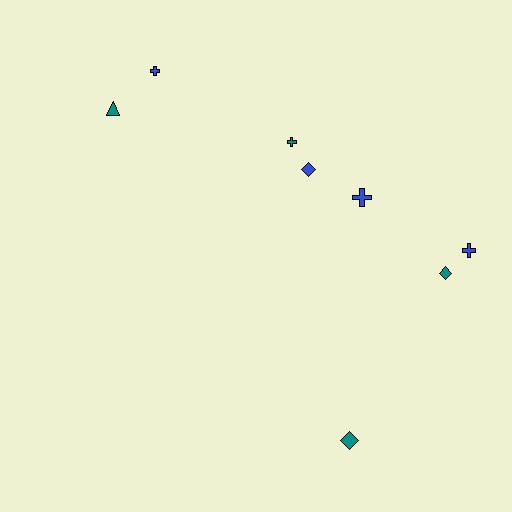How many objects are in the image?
There are 8 objects.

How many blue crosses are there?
There are 3 blue crosses.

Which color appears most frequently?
Blue, with 4 objects.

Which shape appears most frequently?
Cross, with 4 objects.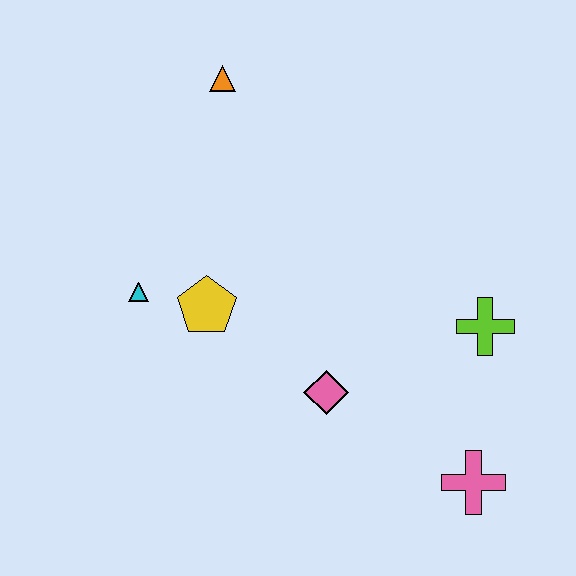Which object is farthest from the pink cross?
The orange triangle is farthest from the pink cross.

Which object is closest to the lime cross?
The pink cross is closest to the lime cross.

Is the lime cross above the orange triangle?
No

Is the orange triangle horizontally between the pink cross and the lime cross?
No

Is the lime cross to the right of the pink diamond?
Yes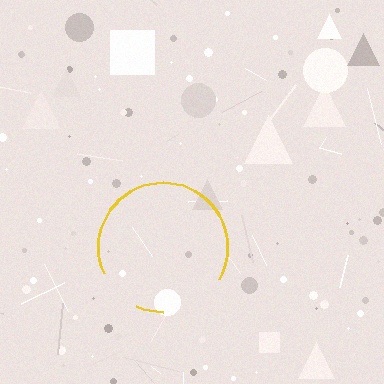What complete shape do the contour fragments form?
The contour fragments form a circle.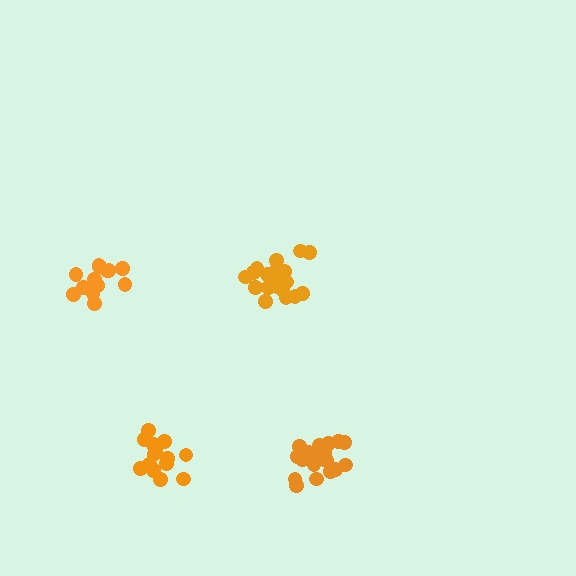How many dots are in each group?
Group 1: 14 dots, Group 2: 14 dots, Group 3: 20 dots, Group 4: 20 dots (68 total).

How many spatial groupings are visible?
There are 4 spatial groupings.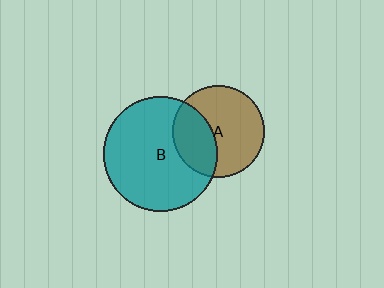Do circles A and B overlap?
Yes.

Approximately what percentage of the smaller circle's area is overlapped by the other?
Approximately 35%.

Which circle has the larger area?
Circle B (teal).